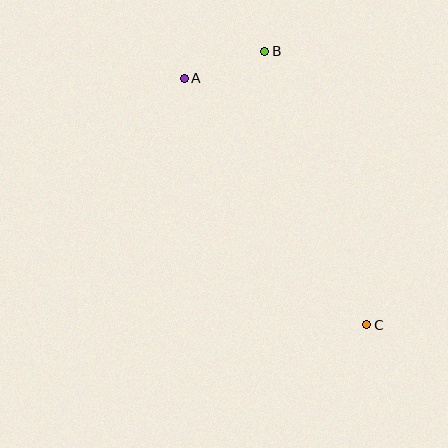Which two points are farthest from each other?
Points A and C are farthest from each other.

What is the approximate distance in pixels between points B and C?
The distance between B and C is approximately 292 pixels.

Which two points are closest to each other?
Points A and B are closest to each other.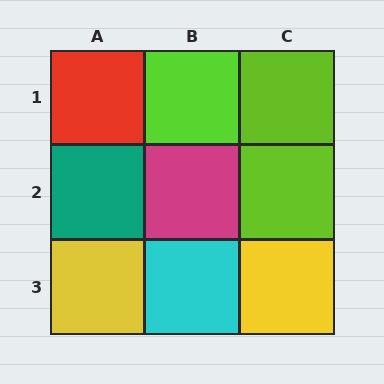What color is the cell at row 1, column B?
Lime.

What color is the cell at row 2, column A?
Teal.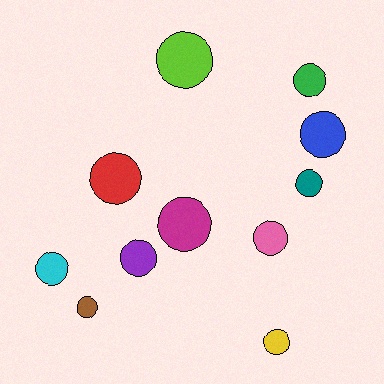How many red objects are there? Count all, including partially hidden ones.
There is 1 red object.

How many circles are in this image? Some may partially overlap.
There are 11 circles.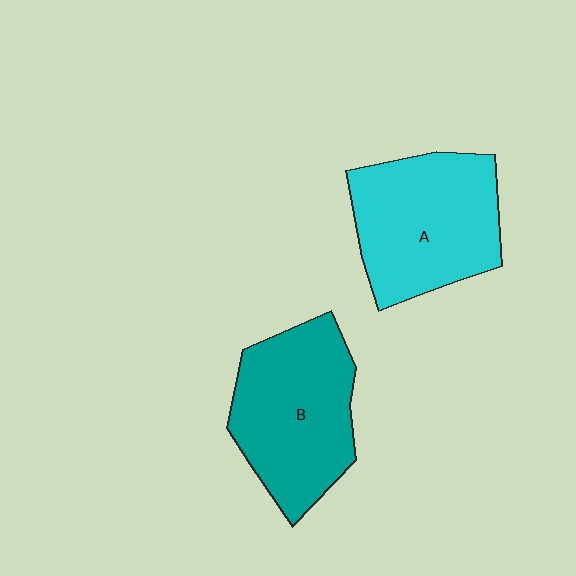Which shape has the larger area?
Shape A (cyan).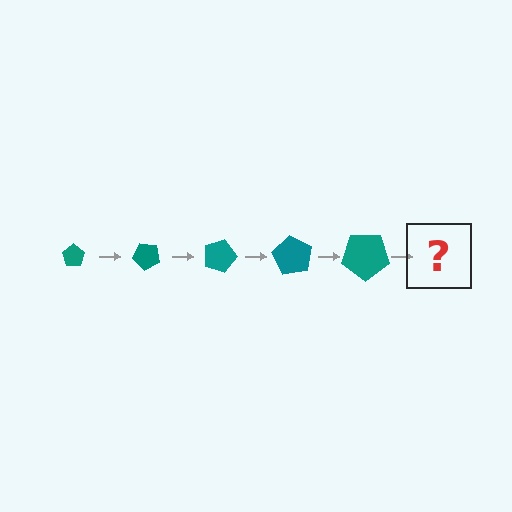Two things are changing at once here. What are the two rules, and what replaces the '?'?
The two rules are that the pentagon grows larger each step and it rotates 45 degrees each step. The '?' should be a pentagon, larger than the previous one and rotated 225 degrees from the start.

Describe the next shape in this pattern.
It should be a pentagon, larger than the previous one and rotated 225 degrees from the start.